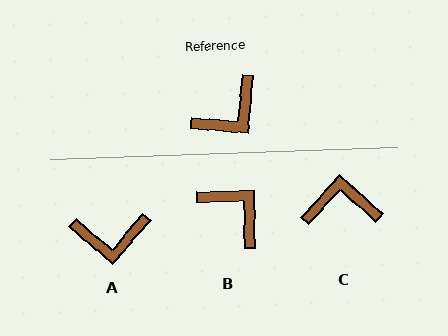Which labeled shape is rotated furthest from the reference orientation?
C, about 142 degrees away.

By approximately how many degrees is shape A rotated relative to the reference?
Approximately 35 degrees clockwise.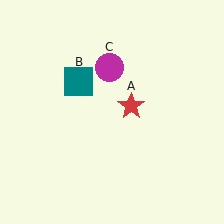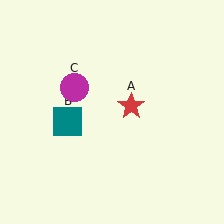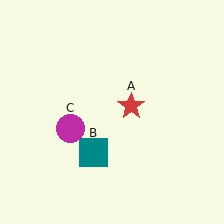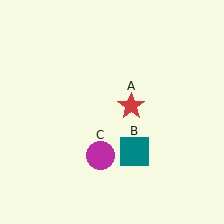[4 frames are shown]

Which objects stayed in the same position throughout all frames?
Red star (object A) remained stationary.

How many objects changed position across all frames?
2 objects changed position: teal square (object B), magenta circle (object C).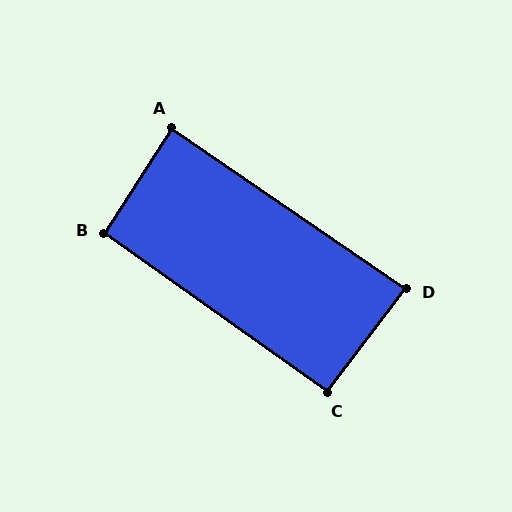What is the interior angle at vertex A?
Approximately 88 degrees (approximately right).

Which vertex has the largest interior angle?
B, at approximately 93 degrees.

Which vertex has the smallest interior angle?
D, at approximately 87 degrees.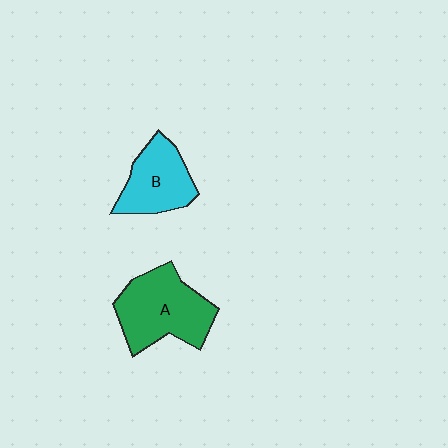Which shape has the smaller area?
Shape B (cyan).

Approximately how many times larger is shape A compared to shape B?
Approximately 1.4 times.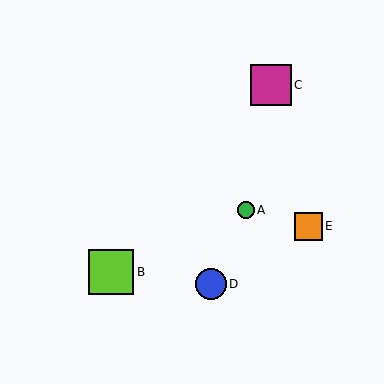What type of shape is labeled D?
Shape D is a blue circle.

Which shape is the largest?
The lime square (labeled B) is the largest.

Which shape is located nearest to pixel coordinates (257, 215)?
The green circle (labeled A) at (246, 210) is nearest to that location.